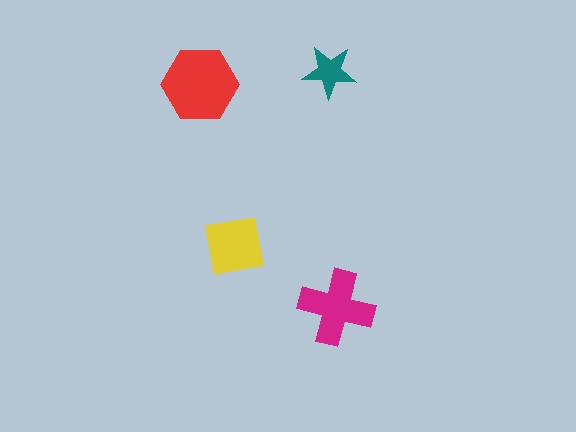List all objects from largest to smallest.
The red hexagon, the magenta cross, the yellow square, the teal star.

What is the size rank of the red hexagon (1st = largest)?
1st.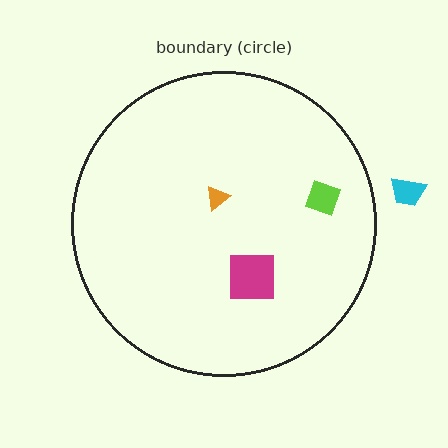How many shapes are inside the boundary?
3 inside, 1 outside.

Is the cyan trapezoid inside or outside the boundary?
Outside.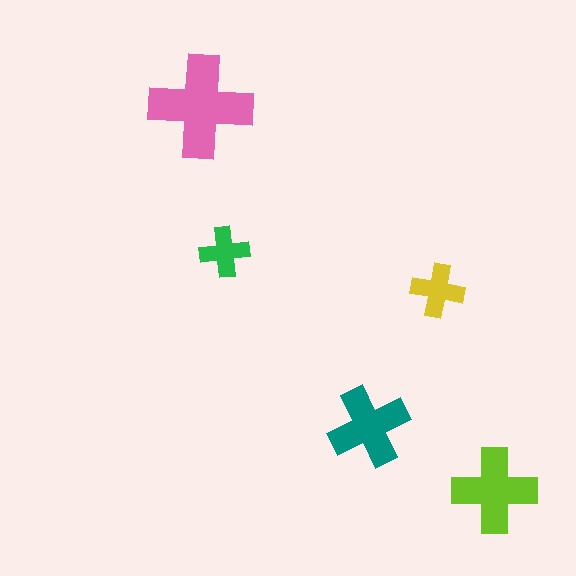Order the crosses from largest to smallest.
the pink one, the lime one, the teal one, the yellow one, the green one.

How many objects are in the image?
There are 5 objects in the image.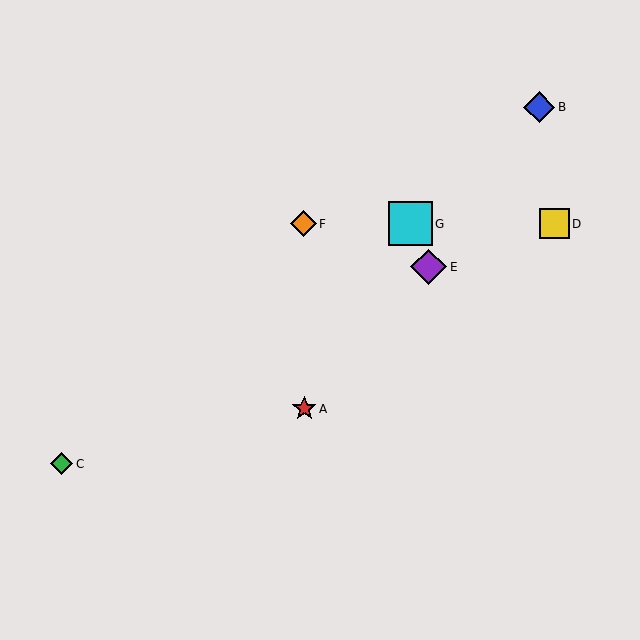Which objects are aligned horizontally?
Objects D, F, G are aligned horizontally.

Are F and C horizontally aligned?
No, F is at y≈224 and C is at y≈464.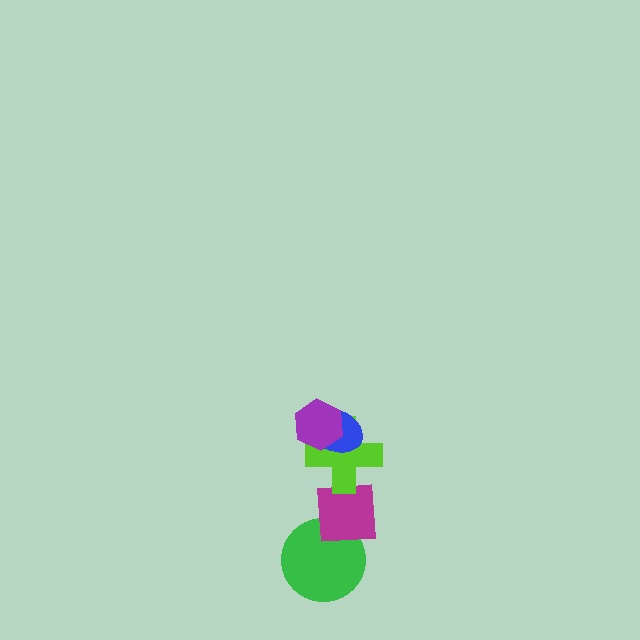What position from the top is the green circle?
The green circle is 5th from the top.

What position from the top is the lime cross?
The lime cross is 3rd from the top.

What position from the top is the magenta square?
The magenta square is 4th from the top.